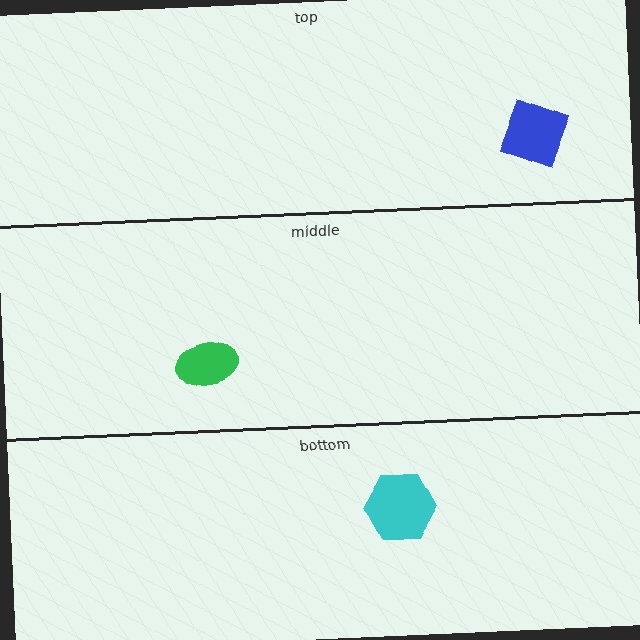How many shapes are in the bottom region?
1.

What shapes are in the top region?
The blue square.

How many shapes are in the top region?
1.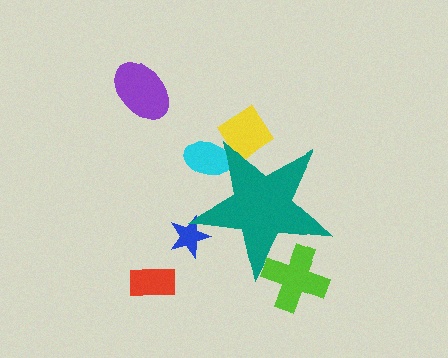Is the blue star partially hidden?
Yes, the blue star is partially hidden behind the teal star.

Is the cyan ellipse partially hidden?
Yes, the cyan ellipse is partially hidden behind the teal star.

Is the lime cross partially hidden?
Yes, the lime cross is partially hidden behind the teal star.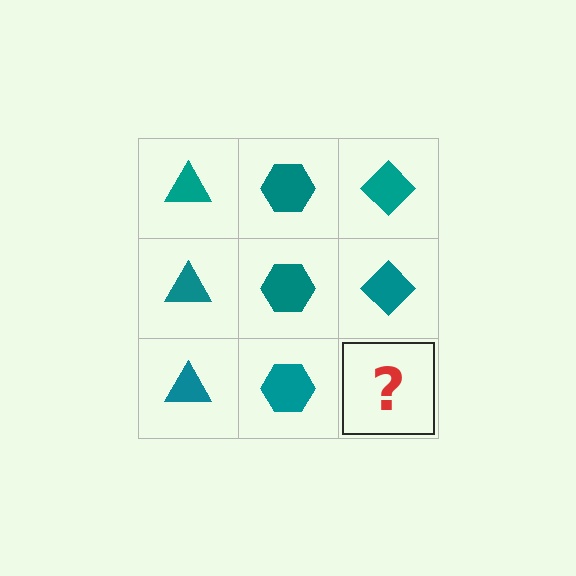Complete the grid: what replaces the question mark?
The question mark should be replaced with a teal diamond.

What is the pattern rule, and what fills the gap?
The rule is that each column has a consistent shape. The gap should be filled with a teal diamond.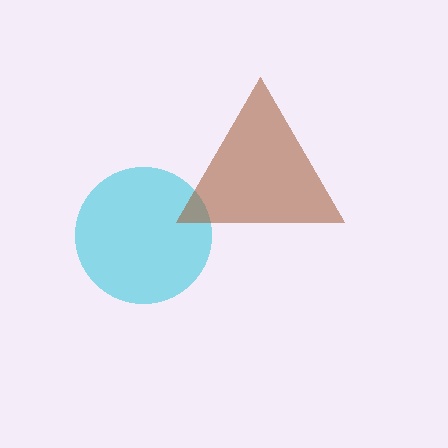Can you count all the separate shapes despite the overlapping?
Yes, there are 2 separate shapes.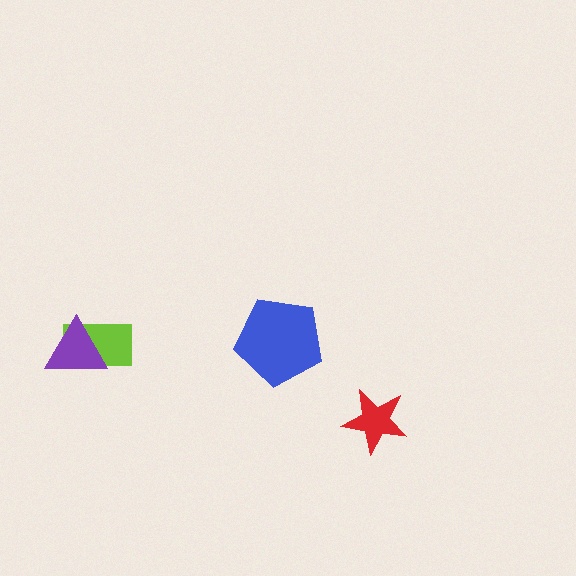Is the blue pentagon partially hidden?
No, no other shape covers it.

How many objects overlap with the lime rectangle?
1 object overlaps with the lime rectangle.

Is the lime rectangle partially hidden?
Yes, it is partially covered by another shape.